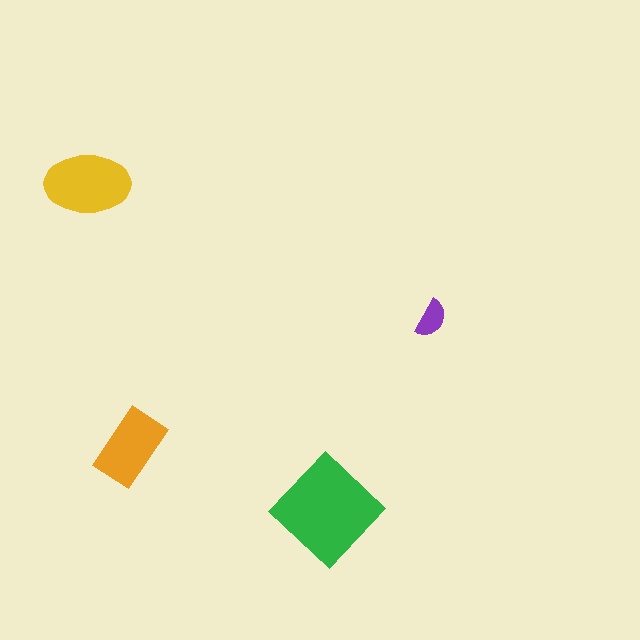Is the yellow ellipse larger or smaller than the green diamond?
Smaller.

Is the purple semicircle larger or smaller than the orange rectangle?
Smaller.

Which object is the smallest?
The purple semicircle.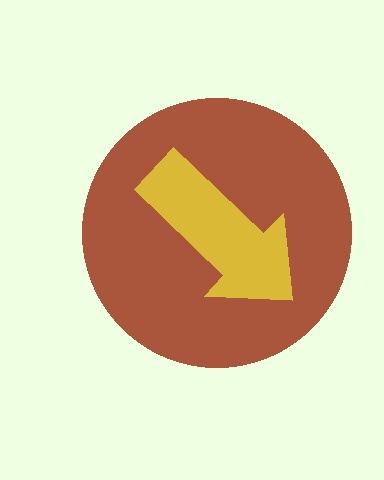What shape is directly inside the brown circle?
The yellow arrow.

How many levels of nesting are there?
2.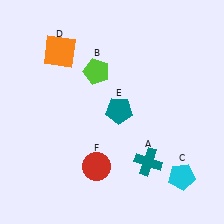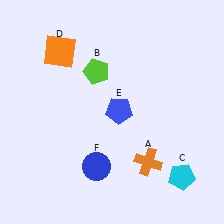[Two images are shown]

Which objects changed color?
A changed from teal to orange. E changed from teal to blue. F changed from red to blue.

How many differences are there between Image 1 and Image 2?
There are 3 differences between the two images.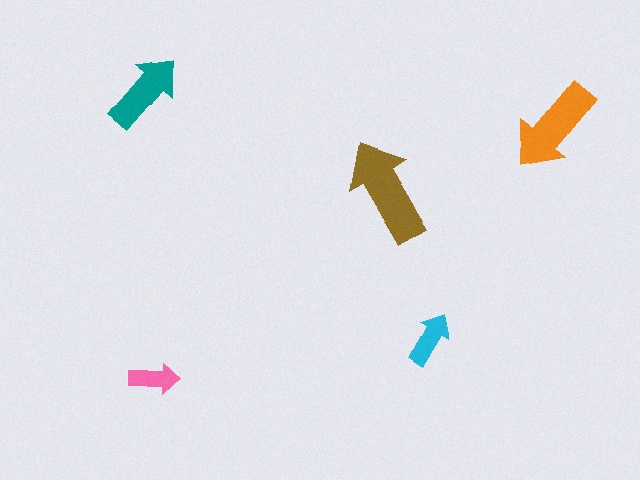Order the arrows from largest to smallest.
the brown one, the orange one, the teal one, the cyan one, the pink one.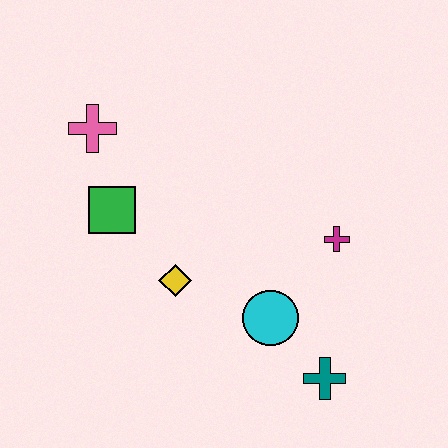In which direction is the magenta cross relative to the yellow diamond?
The magenta cross is to the right of the yellow diamond.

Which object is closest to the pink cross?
The green square is closest to the pink cross.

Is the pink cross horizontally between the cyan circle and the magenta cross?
No